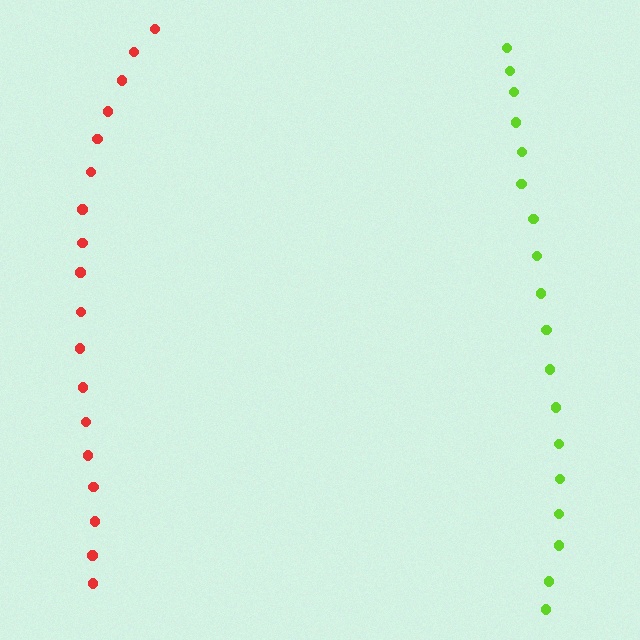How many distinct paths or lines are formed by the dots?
There are 2 distinct paths.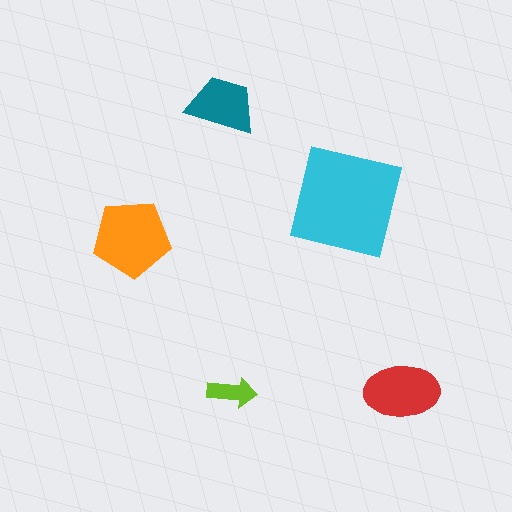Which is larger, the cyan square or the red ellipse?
The cyan square.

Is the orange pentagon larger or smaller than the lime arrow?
Larger.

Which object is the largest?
The cyan square.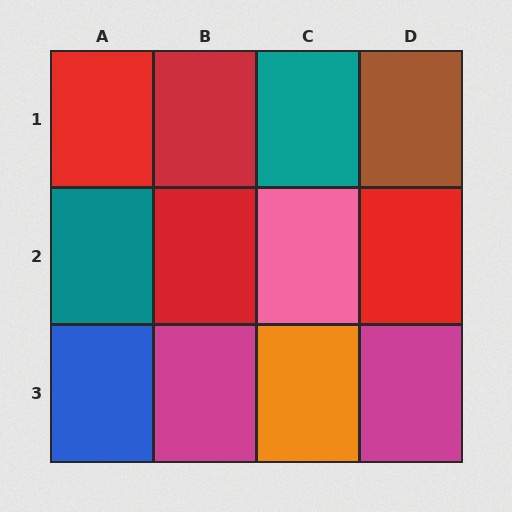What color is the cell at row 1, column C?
Teal.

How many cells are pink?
1 cell is pink.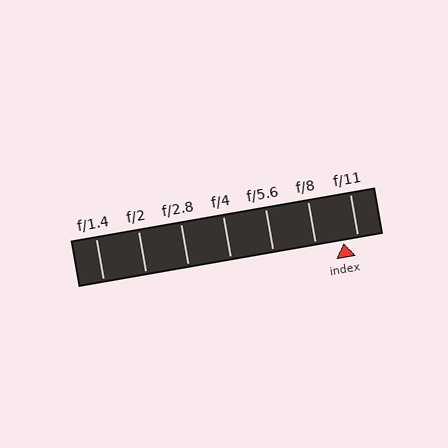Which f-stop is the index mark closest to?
The index mark is closest to f/11.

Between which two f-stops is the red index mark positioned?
The index mark is between f/8 and f/11.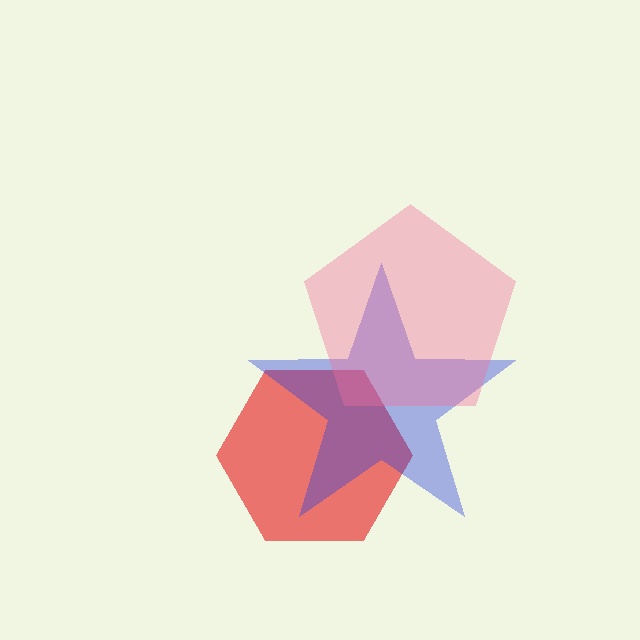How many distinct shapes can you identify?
There are 3 distinct shapes: a red hexagon, a blue star, a pink pentagon.